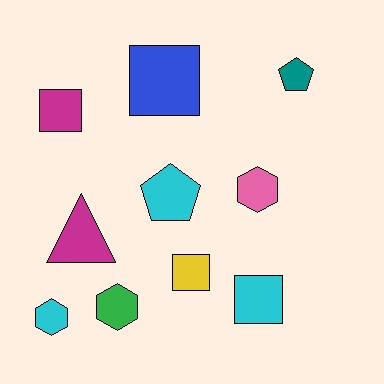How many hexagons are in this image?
There are 3 hexagons.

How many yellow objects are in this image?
There is 1 yellow object.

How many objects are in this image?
There are 10 objects.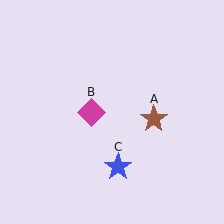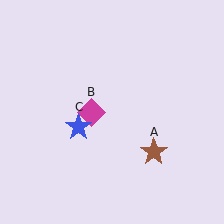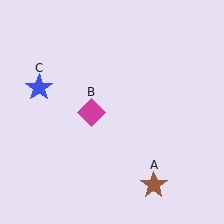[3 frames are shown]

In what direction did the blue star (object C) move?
The blue star (object C) moved up and to the left.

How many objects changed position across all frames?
2 objects changed position: brown star (object A), blue star (object C).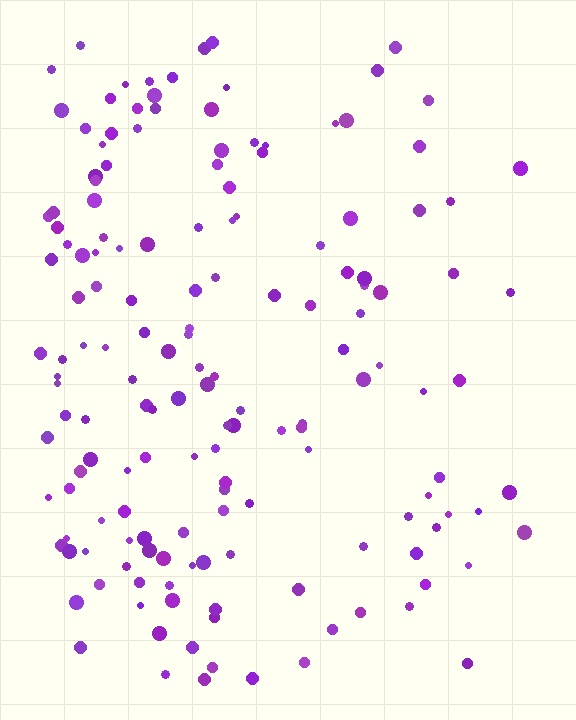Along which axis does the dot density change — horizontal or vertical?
Horizontal.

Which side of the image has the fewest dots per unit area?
The right.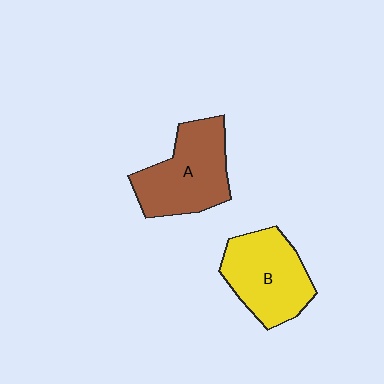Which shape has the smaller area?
Shape B (yellow).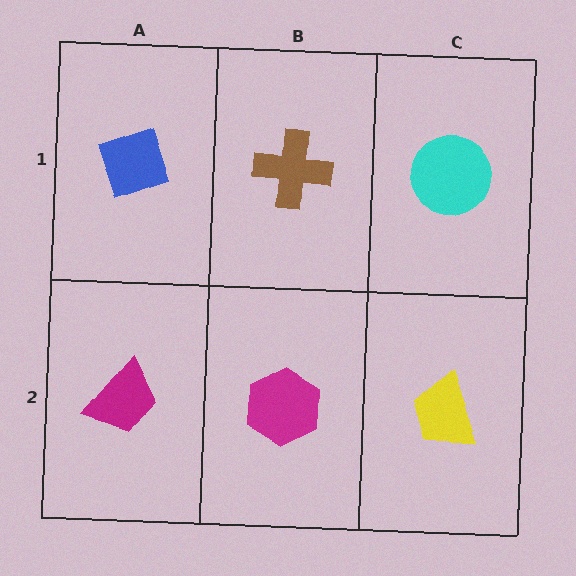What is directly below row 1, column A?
A magenta trapezoid.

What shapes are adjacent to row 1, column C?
A yellow trapezoid (row 2, column C), a brown cross (row 1, column B).